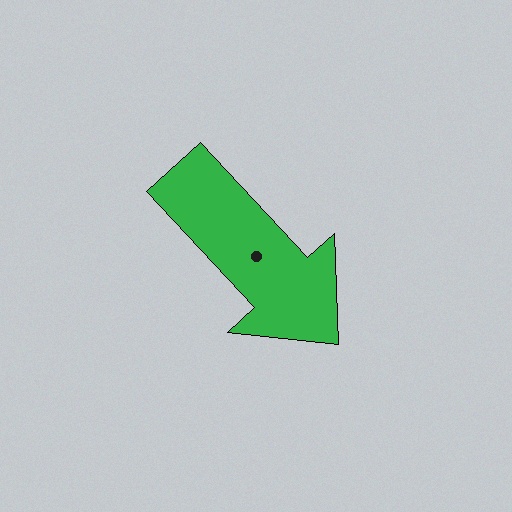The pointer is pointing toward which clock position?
Roughly 5 o'clock.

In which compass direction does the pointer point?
Southeast.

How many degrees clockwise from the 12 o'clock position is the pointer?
Approximately 137 degrees.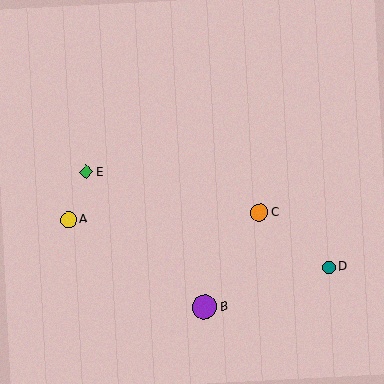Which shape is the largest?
The purple circle (labeled B) is the largest.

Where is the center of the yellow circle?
The center of the yellow circle is at (69, 220).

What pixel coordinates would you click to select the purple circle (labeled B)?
Click at (205, 307) to select the purple circle B.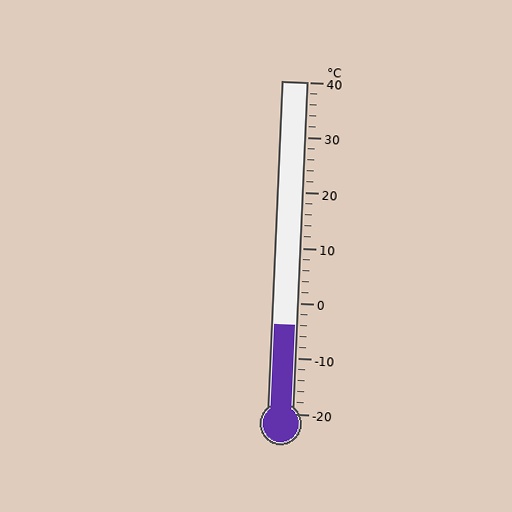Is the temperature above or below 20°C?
The temperature is below 20°C.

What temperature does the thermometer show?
The thermometer shows approximately -4°C.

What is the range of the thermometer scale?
The thermometer scale ranges from -20°C to 40°C.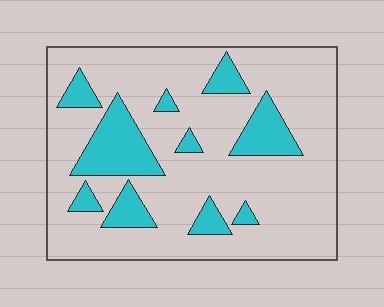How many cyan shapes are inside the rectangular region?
10.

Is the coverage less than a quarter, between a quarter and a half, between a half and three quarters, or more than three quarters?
Less than a quarter.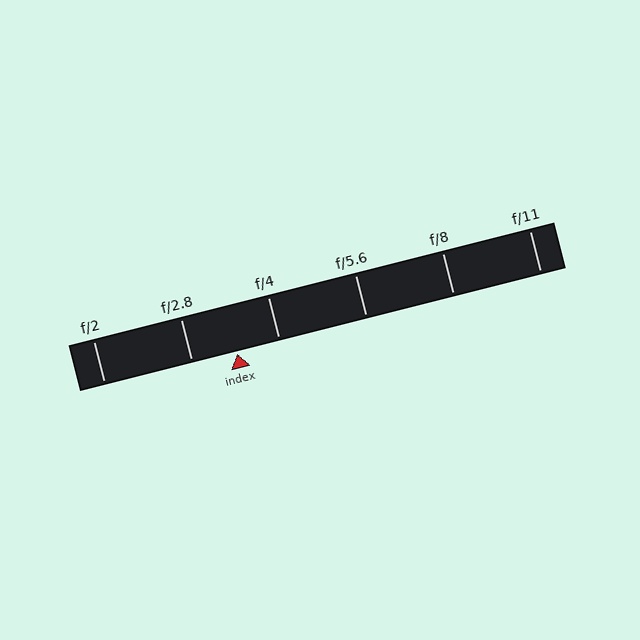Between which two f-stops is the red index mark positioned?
The index mark is between f/2.8 and f/4.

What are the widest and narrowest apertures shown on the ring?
The widest aperture shown is f/2 and the narrowest is f/11.